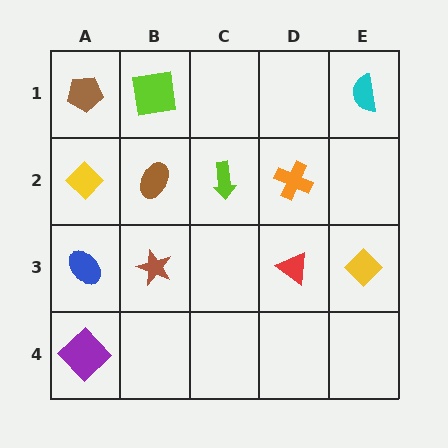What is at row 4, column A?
A purple diamond.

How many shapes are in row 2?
4 shapes.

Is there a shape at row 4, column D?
No, that cell is empty.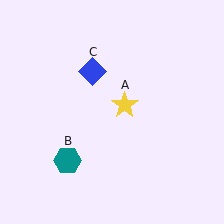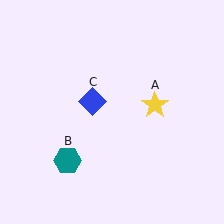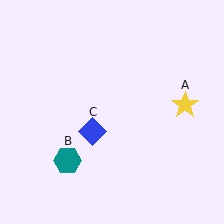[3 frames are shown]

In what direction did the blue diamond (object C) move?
The blue diamond (object C) moved down.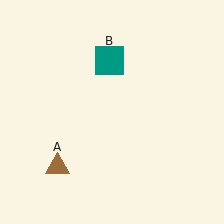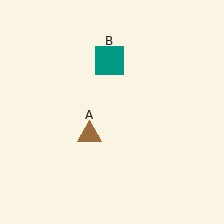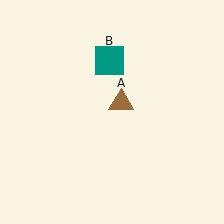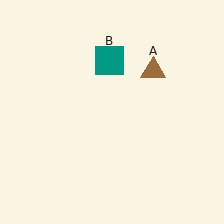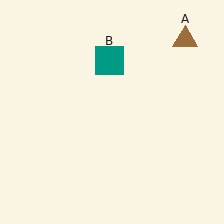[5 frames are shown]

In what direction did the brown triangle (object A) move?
The brown triangle (object A) moved up and to the right.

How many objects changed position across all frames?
1 object changed position: brown triangle (object A).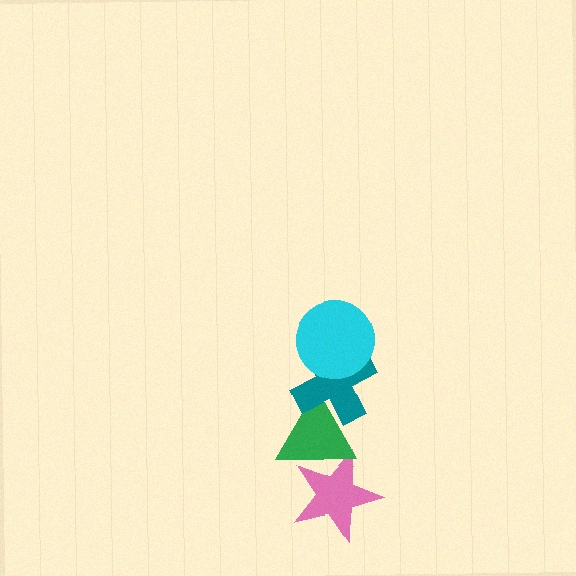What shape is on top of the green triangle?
The teal cross is on top of the green triangle.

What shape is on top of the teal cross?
The cyan circle is on top of the teal cross.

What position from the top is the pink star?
The pink star is 4th from the top.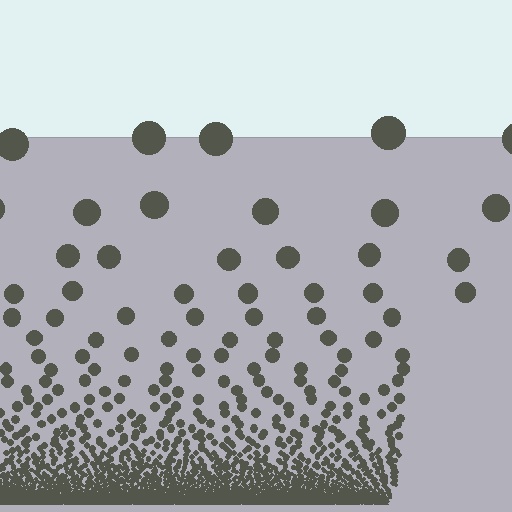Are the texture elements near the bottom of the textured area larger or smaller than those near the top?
Smaller. The gradient is inverted — elements near the bottom are smaller and denser.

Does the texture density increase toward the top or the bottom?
Density increases toward the bottom.